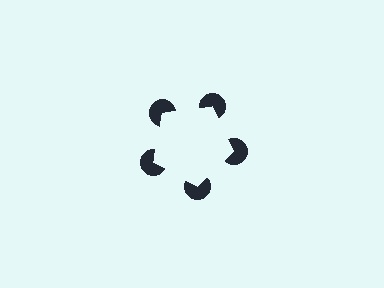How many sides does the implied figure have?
5 sides.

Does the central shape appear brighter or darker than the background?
It typically appears slightly brighter than the background, even though no actual brightness change is drawn.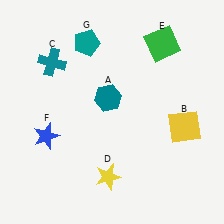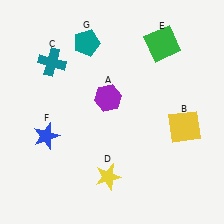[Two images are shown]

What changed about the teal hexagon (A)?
In Image 1, A is teal. In Image 2, it changed to purple.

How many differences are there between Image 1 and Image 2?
There is 1 difference between the two images.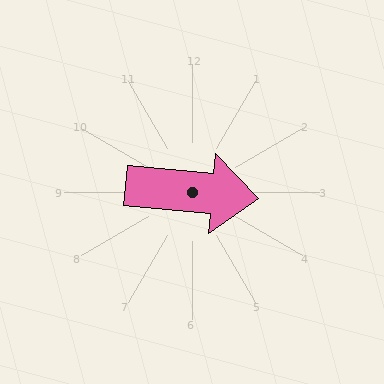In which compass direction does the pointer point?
East.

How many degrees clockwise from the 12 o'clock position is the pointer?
Approximately 95 degrees.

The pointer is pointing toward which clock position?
Roughly 3 o'clock.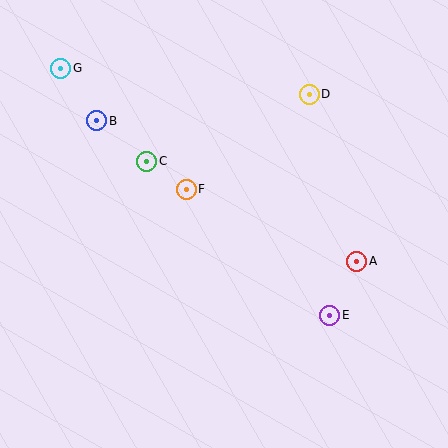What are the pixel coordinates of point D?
Point D is at (309, 94).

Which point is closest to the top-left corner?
Point G is closest to the top-left corner.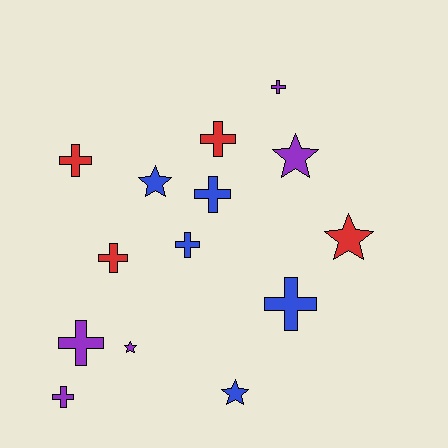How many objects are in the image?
There are 14 objects.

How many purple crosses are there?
There are 3 purple crosses.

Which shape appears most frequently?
Cross, with 9 objects.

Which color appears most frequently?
Purple, with 5 objects.